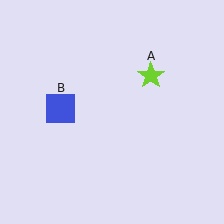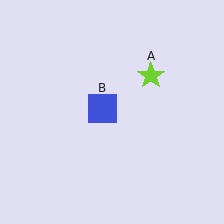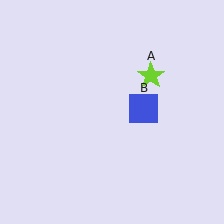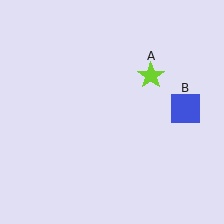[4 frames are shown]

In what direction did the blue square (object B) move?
The blue square (object B) moved right.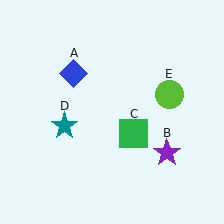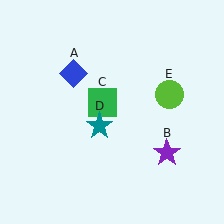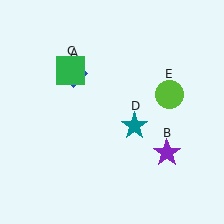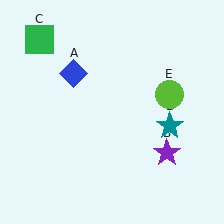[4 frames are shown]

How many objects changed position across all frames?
2 objects changed position: green square (object C), teal star (object D).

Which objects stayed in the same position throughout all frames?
Blue diamond (object A) and purple star (object B) and lime circle (object E) remained stationary.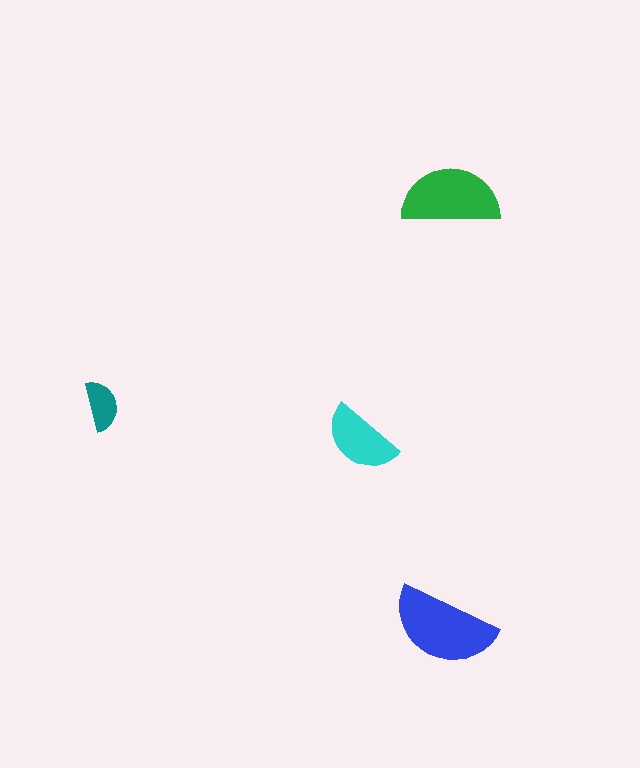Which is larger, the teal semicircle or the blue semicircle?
The blue one.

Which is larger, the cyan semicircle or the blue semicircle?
The blue one.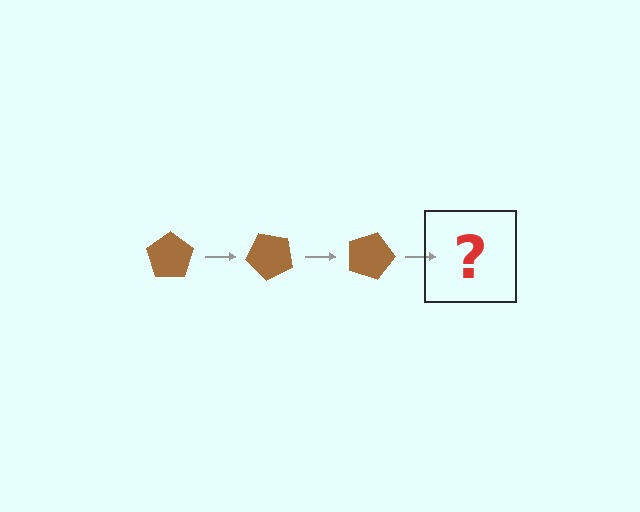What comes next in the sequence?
The next element should be a brown pentagon rotated 135 degrees.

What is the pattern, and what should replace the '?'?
The pattern is that the pentagon rotates 45 degrees each step. The '?' should be a brown pentagon rotated 135 degrees.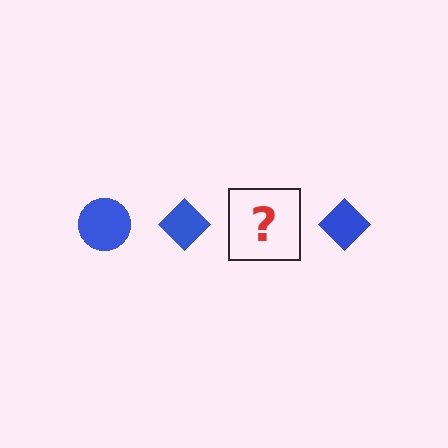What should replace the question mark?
The question mark should be replaced with a blue circle.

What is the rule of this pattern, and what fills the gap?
The rule is that the pattern cycles through circle, diamond shapes in blue. The gap should be filled with a blue circle.